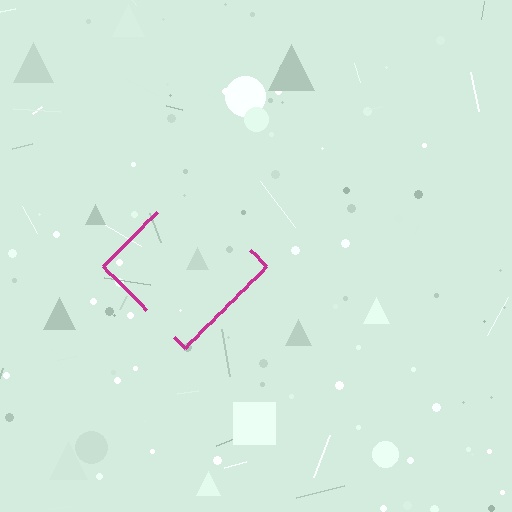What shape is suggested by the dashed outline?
The dashed outline suggests a diamond.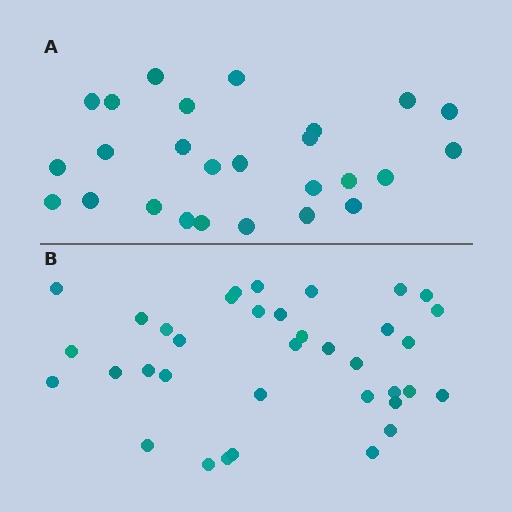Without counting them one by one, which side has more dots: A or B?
Region B (the bottom region) has more dots.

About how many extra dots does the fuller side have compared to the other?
Region B has roughly 10 or so more dots than region A.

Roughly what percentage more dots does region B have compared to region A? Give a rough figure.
About 40% more.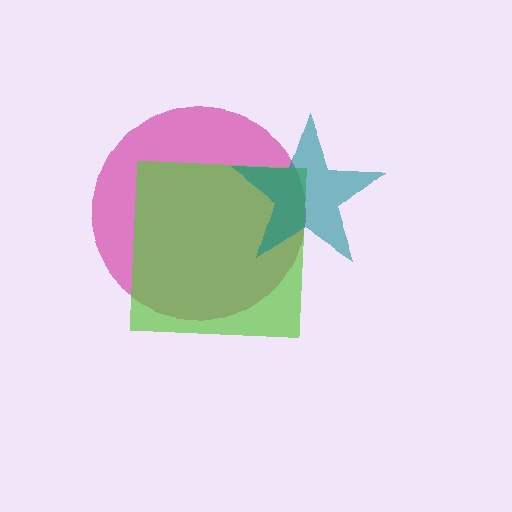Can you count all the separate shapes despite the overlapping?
Yes, there are 3 separate shapes.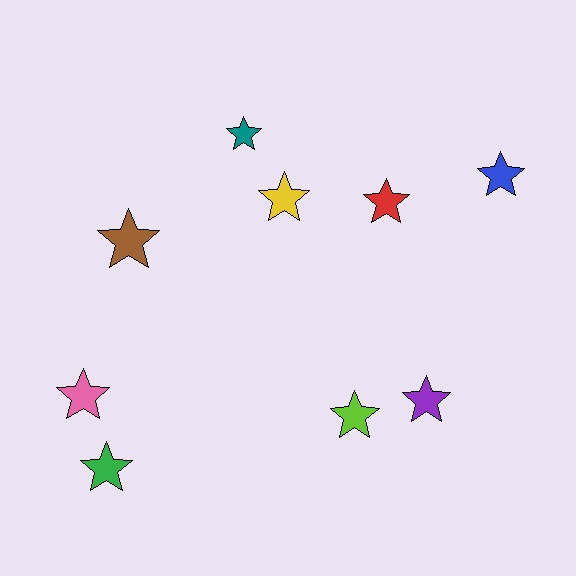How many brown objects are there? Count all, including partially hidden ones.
There is 1 brown object.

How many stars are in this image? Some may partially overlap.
There are 9 stars.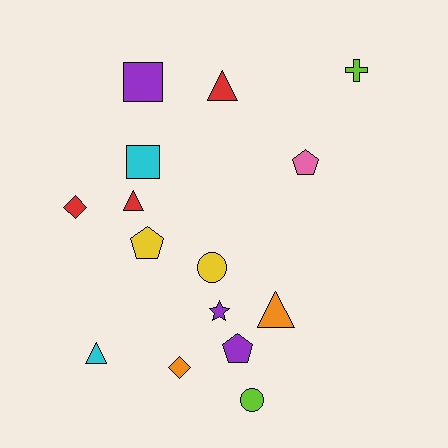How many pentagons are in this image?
There are 3 pentagons.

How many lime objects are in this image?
There are 2 lime objects.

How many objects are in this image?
There are 15 objects.